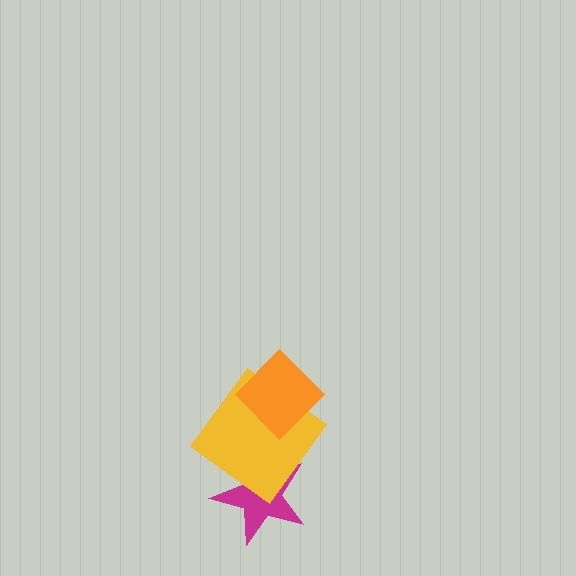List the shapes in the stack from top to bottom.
From top to bottom: the orange diamond, the yellow diamond, the magenta star.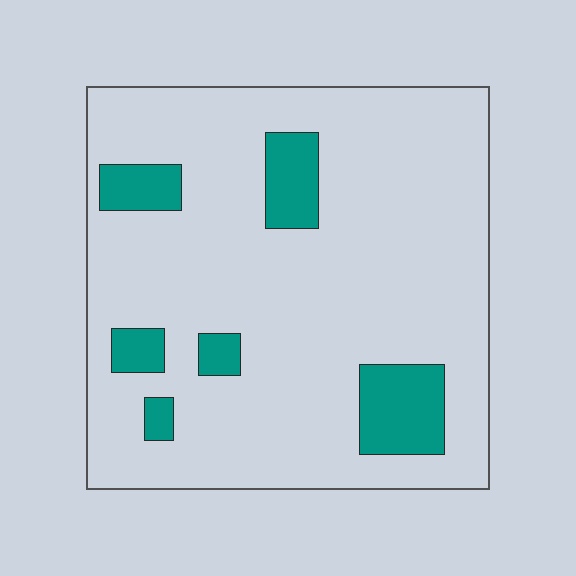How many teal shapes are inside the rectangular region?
6.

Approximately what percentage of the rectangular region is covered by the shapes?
Approximately 15%.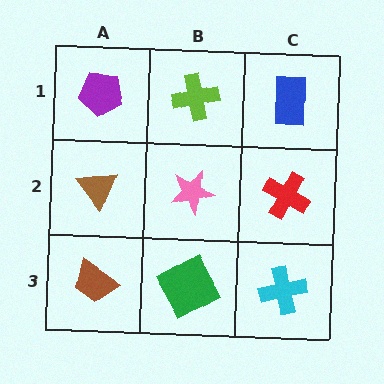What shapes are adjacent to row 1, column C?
A red cross (row 2, column C), a lime cross (row 1, column B).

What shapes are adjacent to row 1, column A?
A brown triangle (row 2, column A), a lime cross (row 1, column B).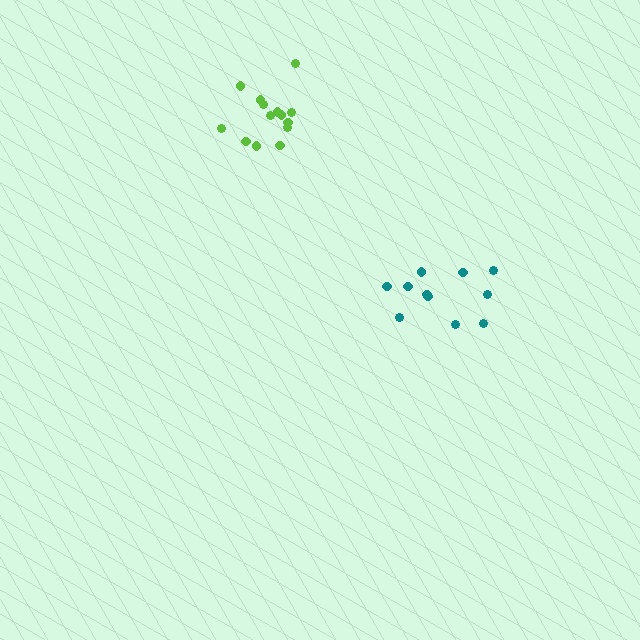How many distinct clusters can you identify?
There are 2 distinct clusters.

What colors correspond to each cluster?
The clusters are colored: lime, teal.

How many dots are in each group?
Group 1: 14 dots, Group 2: 11 dots (25 total).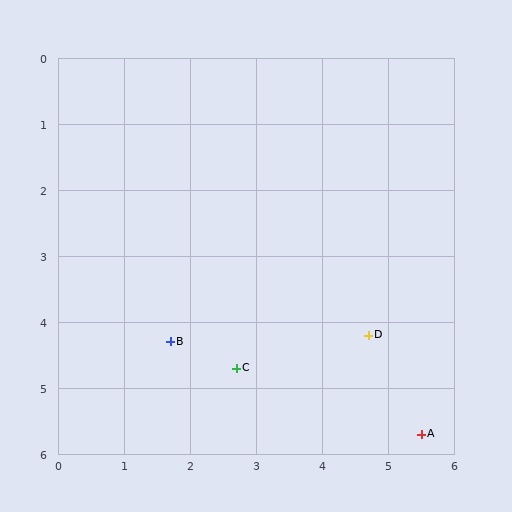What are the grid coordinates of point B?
Point B is at approximately (1.7, 4.3).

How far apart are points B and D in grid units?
Points B and D are about 3.0 grid units apart.